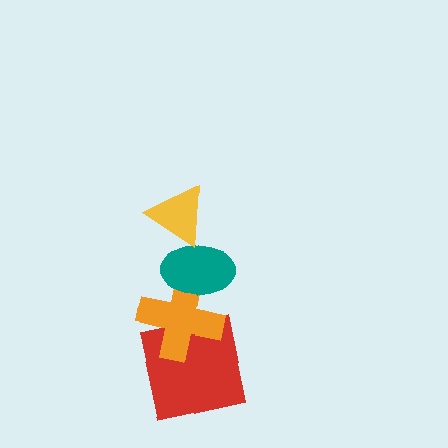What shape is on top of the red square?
The orange cross is on top of the red square.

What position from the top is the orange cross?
The orange cross is 3rd from the top.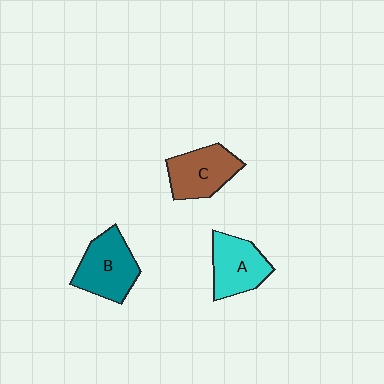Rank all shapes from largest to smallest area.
From largest to smallest: B (teal), C (brown), A (cyan).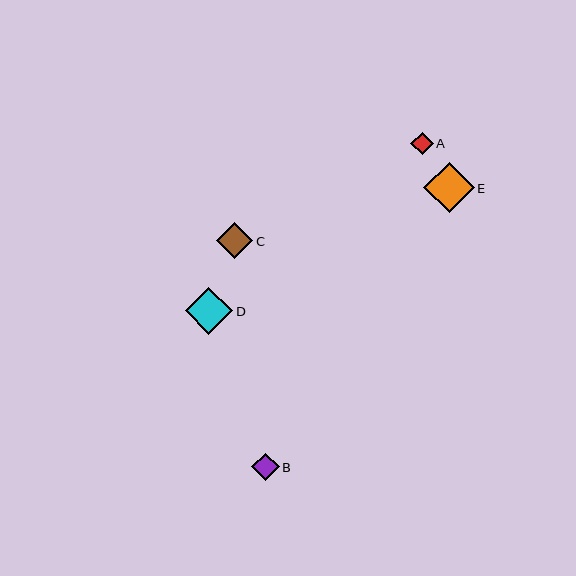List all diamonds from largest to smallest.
From largest to smallest: E, D, C, B, A.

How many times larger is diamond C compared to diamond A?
Diamond C is approximately 1.6 times the size of diamond A.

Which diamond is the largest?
Diamond E is the largest with a size of approximately 50 pixels.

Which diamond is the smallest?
Diamond A is the smallest with a size of approximately 22 pixels.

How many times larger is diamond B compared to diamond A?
Diamond B is approximately 1.2 times the size of diamond A.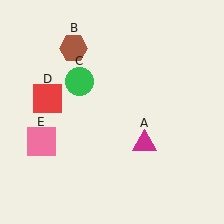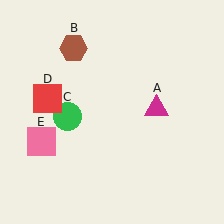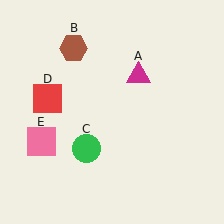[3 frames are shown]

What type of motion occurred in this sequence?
The magenta triangle (object A), green circle (object C) rotated counterclockwise around the center of the scene.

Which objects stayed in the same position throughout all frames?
Brown hexagon (object B) and red square (object D) and pink square (object E) remained stationary.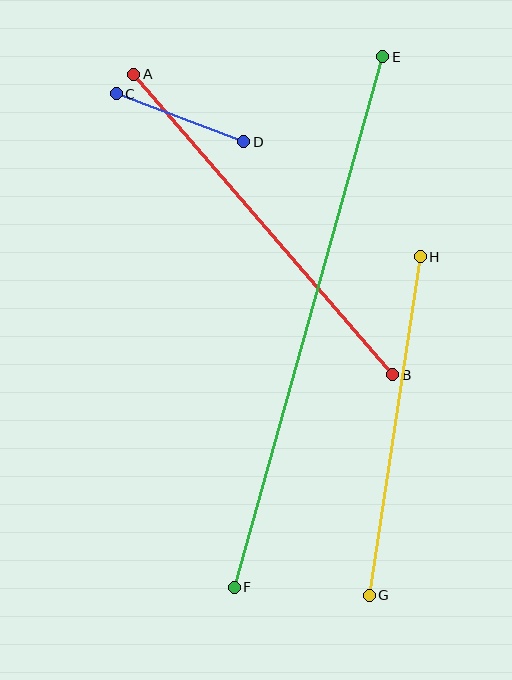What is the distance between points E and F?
The distance is approximately 551 pixels.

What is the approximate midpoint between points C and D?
The midpoint is at approximately (180, 118) pixels.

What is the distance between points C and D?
The distance is approximately 136 pixels.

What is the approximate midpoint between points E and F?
The midpoint is at approximately (308, 322) pixels.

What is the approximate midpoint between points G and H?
The midpoint is at approximately (395, 426) pixels.